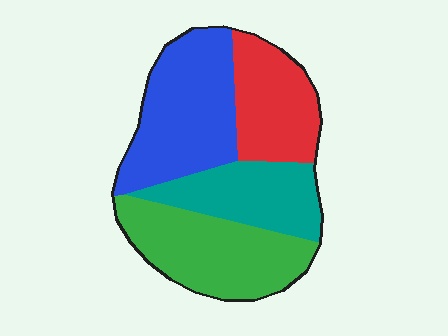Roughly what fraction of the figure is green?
Green covers about 30% of the figure.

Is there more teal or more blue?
Blue.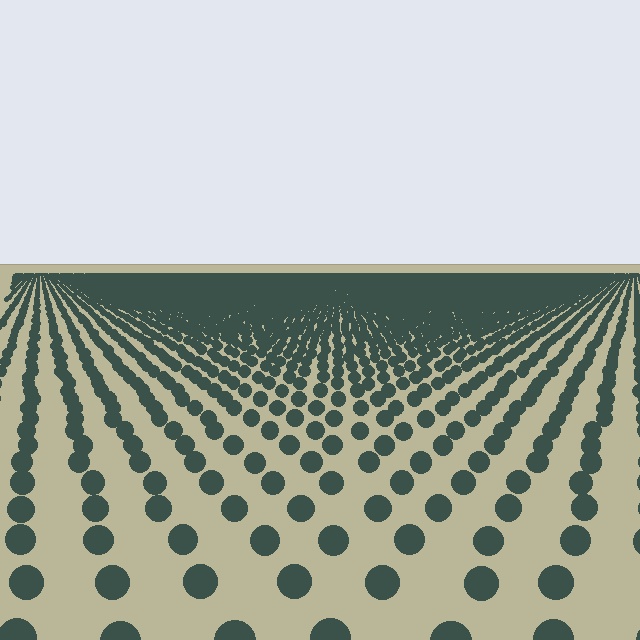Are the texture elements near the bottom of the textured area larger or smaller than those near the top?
Larger. Near the bottom, elements are closer to the viewer and appear at a bigger on-screen size.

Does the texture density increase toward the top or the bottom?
Density increases toward the top.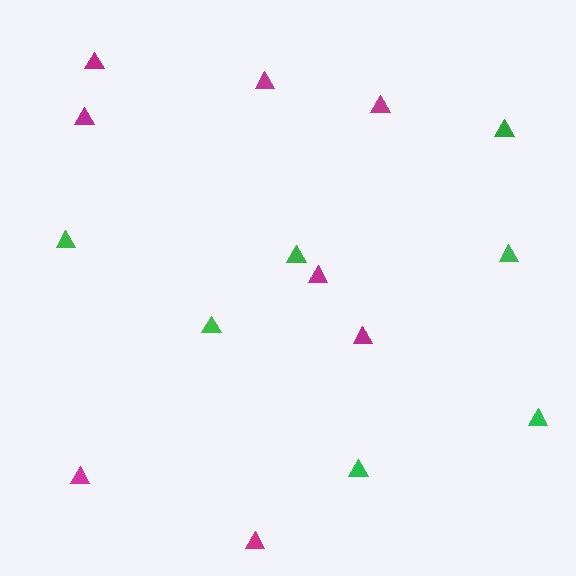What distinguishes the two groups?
There are 2 groups: one group of green triangles (7) and one group of magenta triangles (8).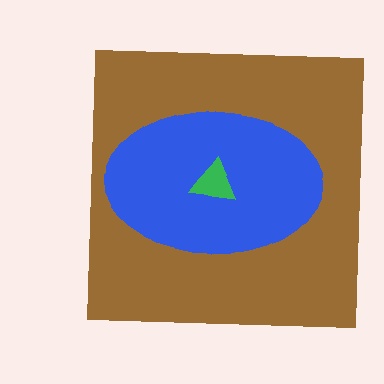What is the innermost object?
The green triangle.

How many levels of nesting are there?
3.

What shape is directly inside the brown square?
The blue ellipse.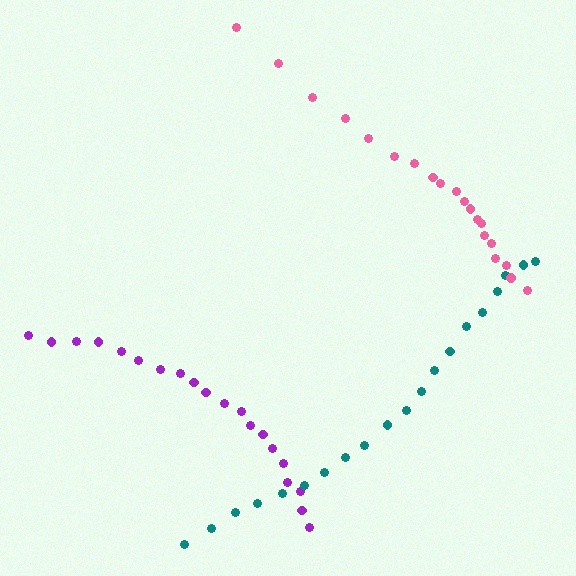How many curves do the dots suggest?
There are 3 distinct paths.